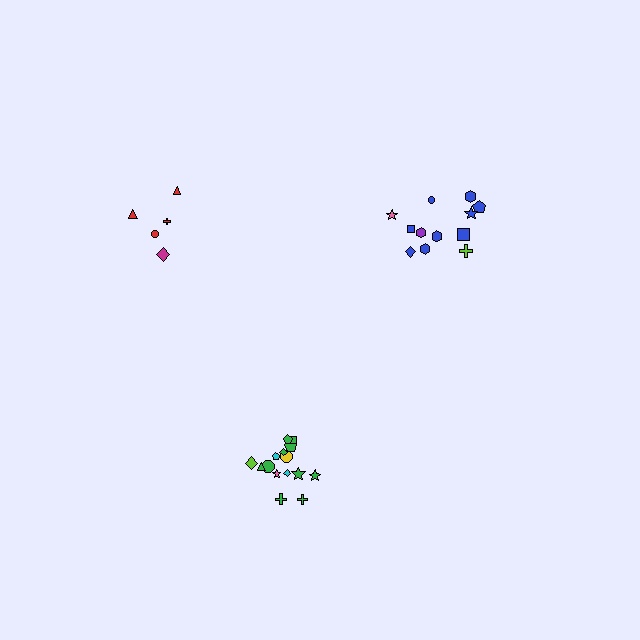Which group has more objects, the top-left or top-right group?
The top-right group.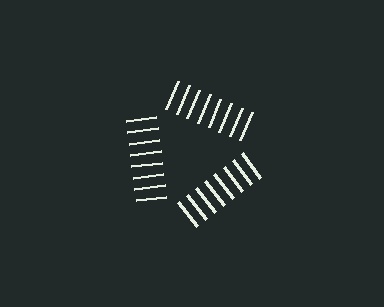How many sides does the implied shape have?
3 sides — the line-ends trace a triangle.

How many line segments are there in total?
24 — 8 along each of the 3 edges.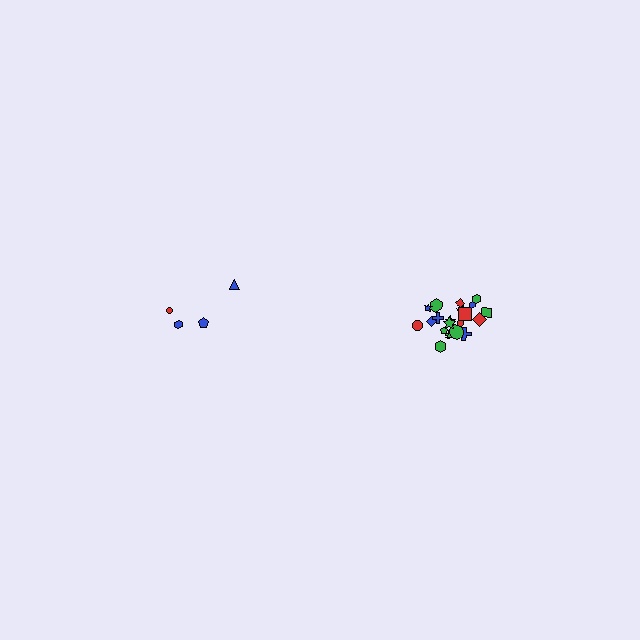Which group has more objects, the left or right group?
The right group.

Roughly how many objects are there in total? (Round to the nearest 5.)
Roughly 25 objects in total.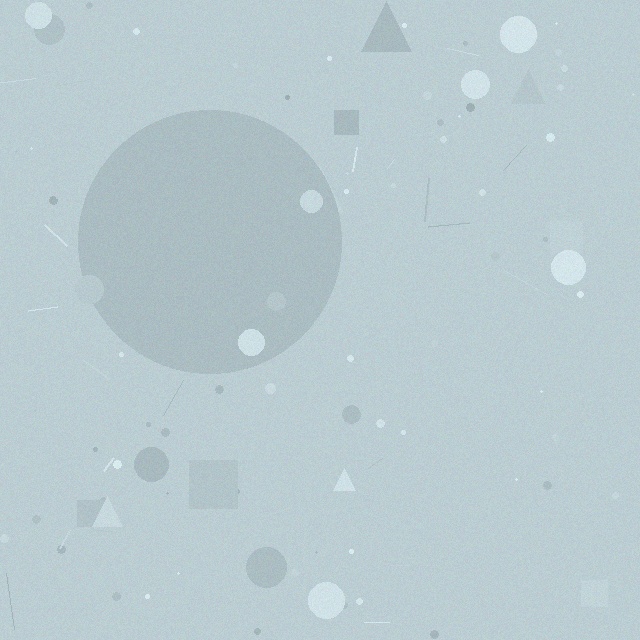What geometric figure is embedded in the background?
A circle is embedded in the background.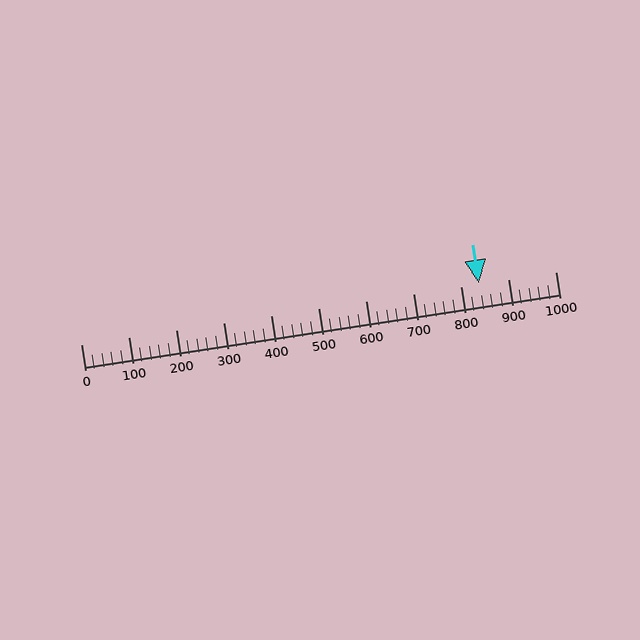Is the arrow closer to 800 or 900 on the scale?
The arrow is closer to 800.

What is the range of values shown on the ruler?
The ruler shows values from 0 to 1000.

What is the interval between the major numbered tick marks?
The major tick marks are spaced 100 units apart.